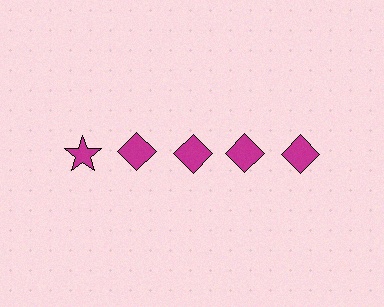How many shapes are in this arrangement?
There are 5 shapes arranged in a grid pattern.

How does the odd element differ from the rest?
It has a different shape: star instead of diamond.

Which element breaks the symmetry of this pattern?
The magenta star in the top row, leftmost column breaks the symmetry. All other shapes are magenta diamonds.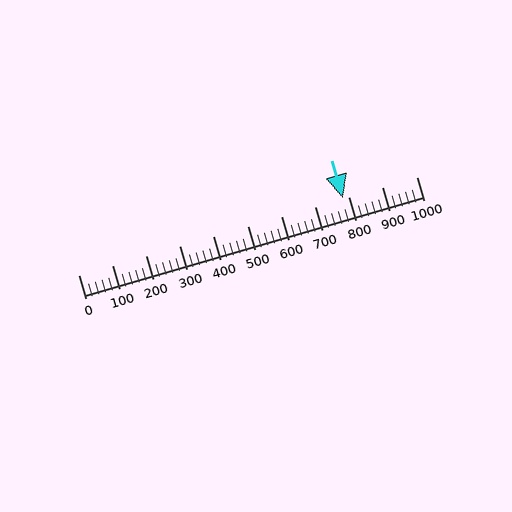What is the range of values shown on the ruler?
The ruler shows values from 0 to 1000.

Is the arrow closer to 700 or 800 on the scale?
The arrow is closer to 800.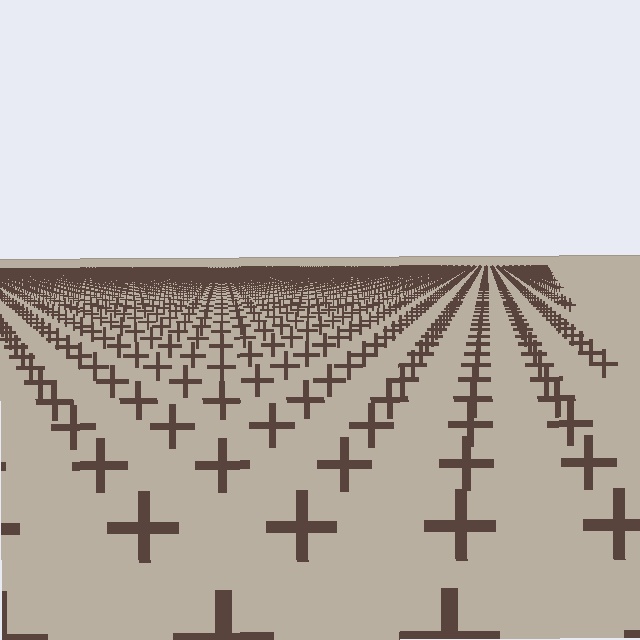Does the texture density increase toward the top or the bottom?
Density increases toward the top.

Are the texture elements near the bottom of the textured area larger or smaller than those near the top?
Larger. Near the bottom, elements are closer to the viewer and appear at a bigger on-screen size.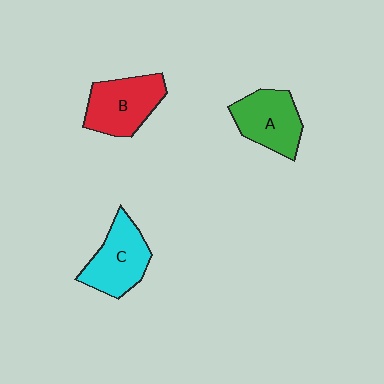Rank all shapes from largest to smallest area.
From largest to smallest: B (red), C (cyan), A (green).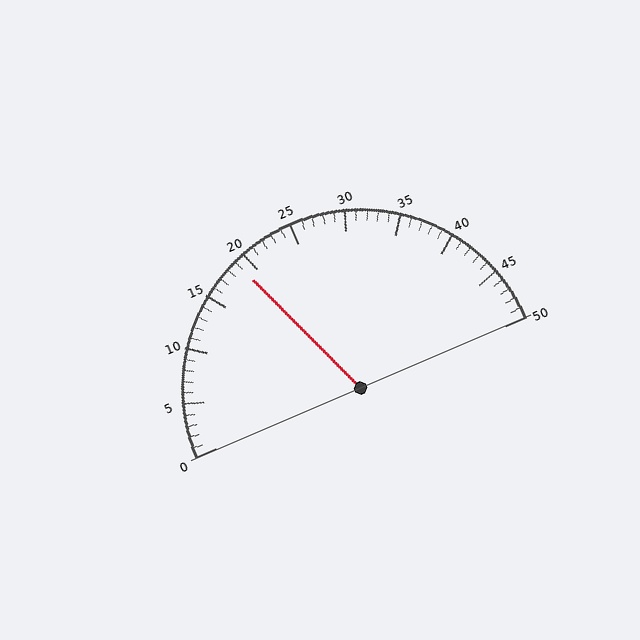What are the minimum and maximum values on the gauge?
The gauge ranges from 0 to 50.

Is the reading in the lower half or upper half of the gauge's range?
The reading is in the lower half of the range (0 to 50).